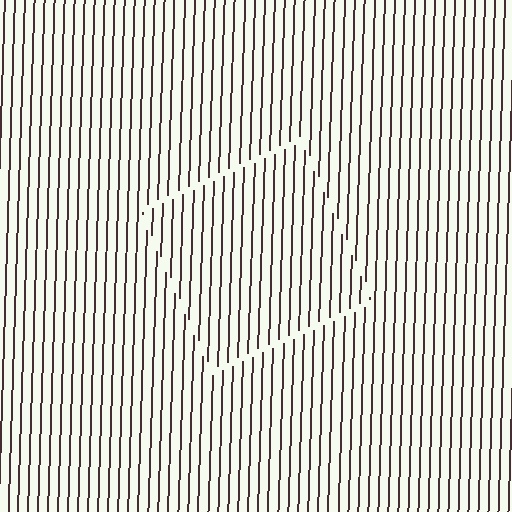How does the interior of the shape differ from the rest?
The interior of the shape contains the same grating, shifted by half a period — the contour is defined by the phase discontinuity where line-ends from the inner and outer gratings abut.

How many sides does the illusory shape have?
4 sides — the line-ends trace a square.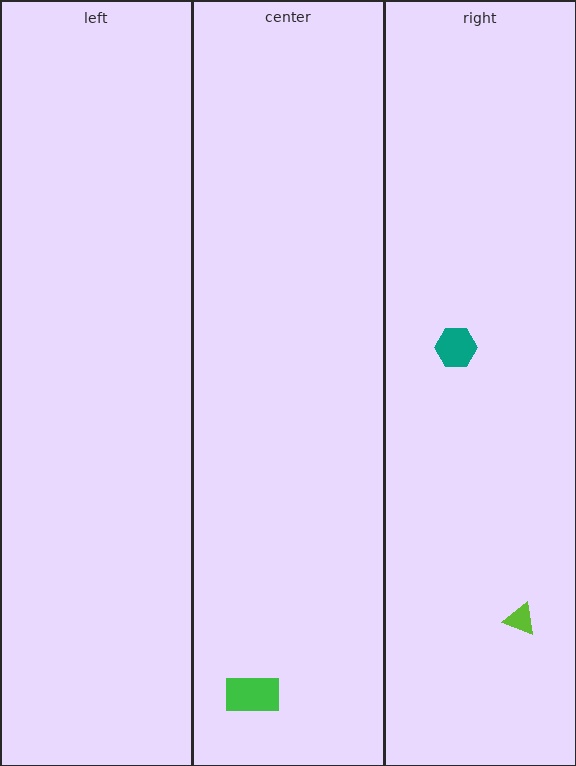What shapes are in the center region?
The green rectangle.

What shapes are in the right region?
The teal hexagon, the lime triangle.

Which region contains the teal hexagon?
The right region.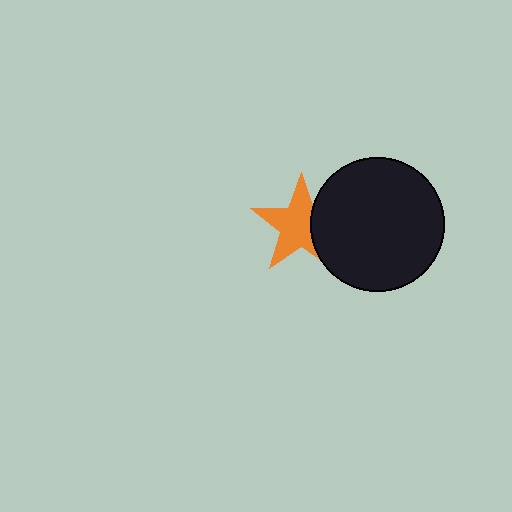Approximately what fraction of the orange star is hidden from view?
Roughly 30% of the orange star is hidden behind the black circle.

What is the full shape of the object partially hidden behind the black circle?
The partially hidden object is an orange star.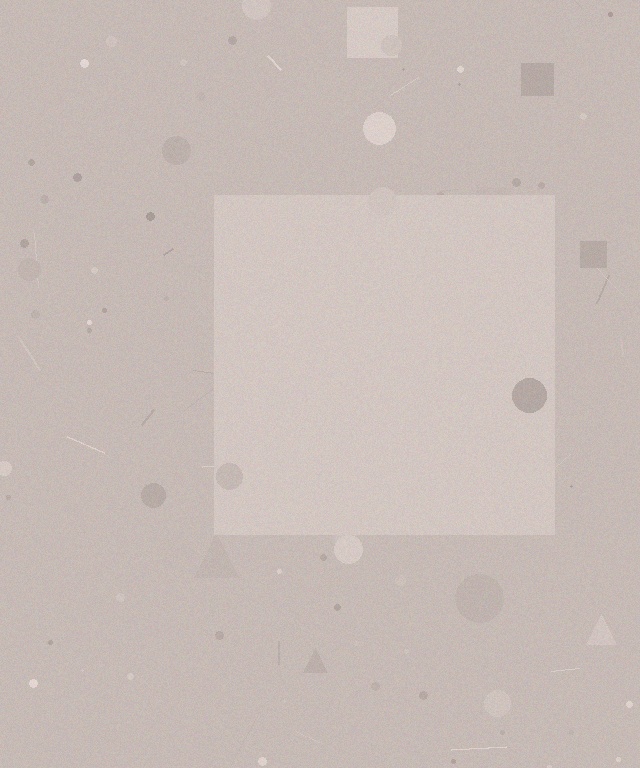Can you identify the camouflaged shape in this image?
The camouflaged shape is a square.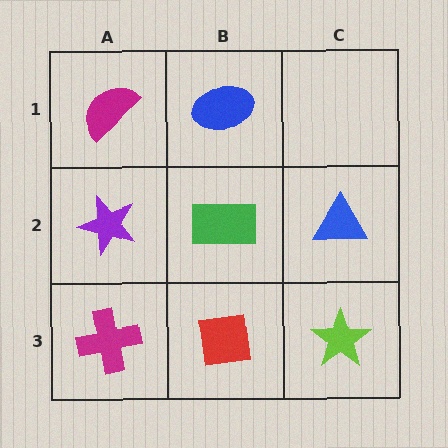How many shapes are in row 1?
2 shapes.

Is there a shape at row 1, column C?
No, that cell is empty.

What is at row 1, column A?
A magenta semicircle.